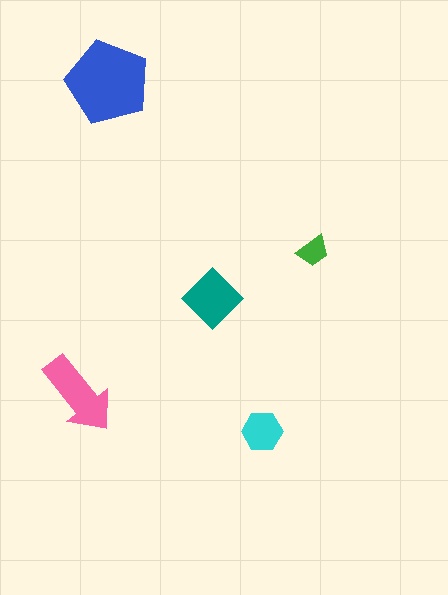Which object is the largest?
The blue pentagon.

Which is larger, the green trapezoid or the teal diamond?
The teal diamond.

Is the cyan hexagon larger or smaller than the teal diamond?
Smaller.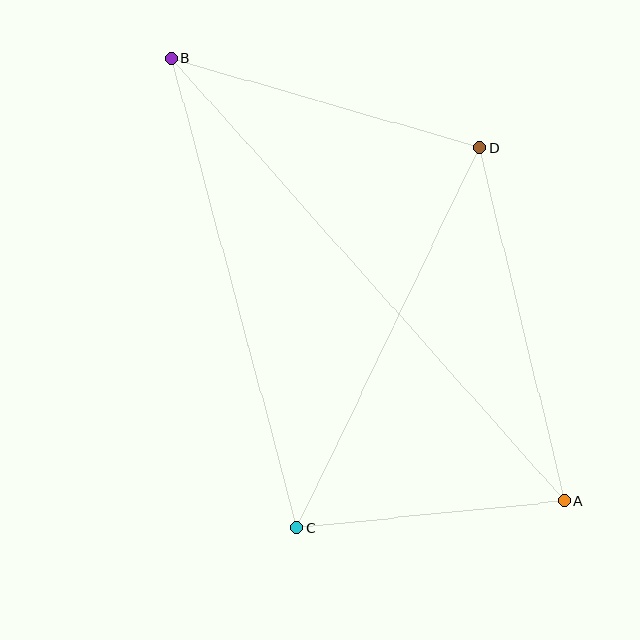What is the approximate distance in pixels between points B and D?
The distance between B and D is approximately 321 pixels.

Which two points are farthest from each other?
Points A and B are farthest from each other.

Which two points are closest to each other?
Points A and C are closest to each other.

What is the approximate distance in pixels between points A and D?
The distance between A and D is approximately 363 pixels.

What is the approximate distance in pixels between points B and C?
The distance between B and C is approximately 486 pixels.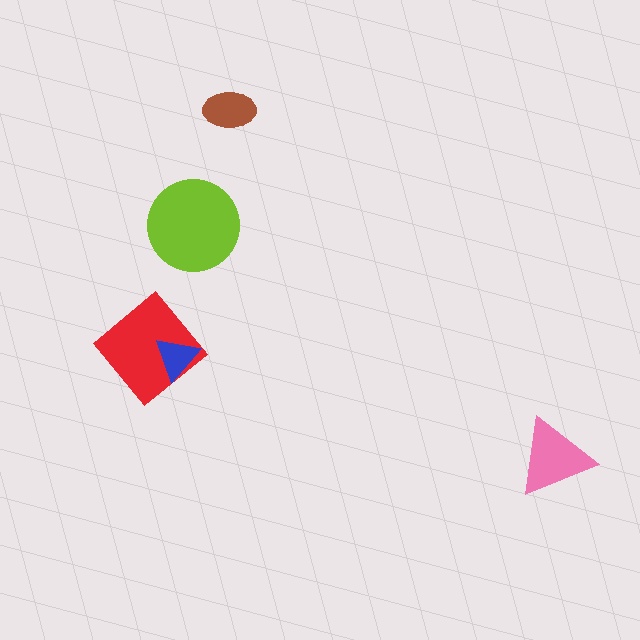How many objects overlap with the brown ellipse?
0 objects overlap with the brown ellipse.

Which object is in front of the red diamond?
The blue triangle is in front of the red diamond.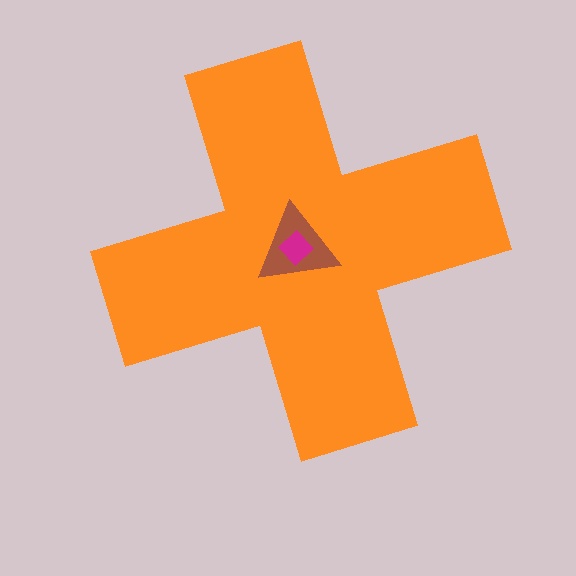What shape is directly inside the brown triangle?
The magenta diamond.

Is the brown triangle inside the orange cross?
Yes.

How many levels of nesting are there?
3.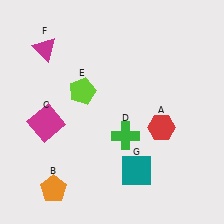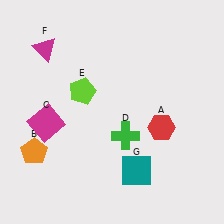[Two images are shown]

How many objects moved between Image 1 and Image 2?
1 object moved between the two images.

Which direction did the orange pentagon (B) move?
The orange pentagon (B) moved up.